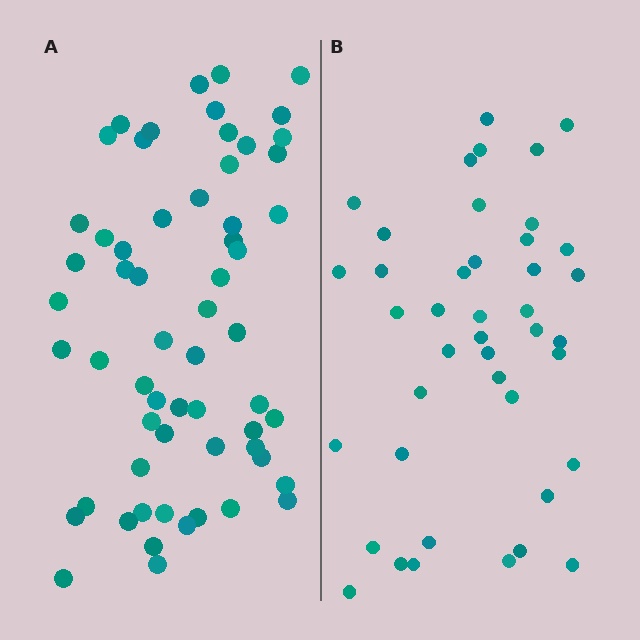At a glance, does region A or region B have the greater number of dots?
Region A (the left region) has more dots.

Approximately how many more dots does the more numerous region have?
Region A has approximately 20 more dots than region B.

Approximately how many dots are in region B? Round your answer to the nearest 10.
About 40 dots. (The exact count is 42, which rounds to 40.)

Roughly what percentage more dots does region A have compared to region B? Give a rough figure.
About 45% more.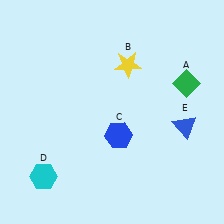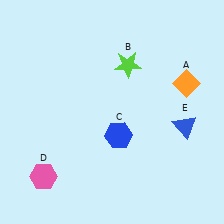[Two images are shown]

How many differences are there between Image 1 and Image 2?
There are 3 differences between the two images.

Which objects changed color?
A changed from green to orange. B changed from yellow to lime. D changed from cyan to pink.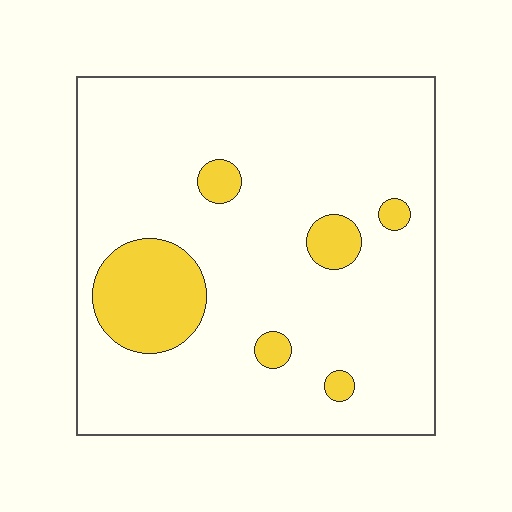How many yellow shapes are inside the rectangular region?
6.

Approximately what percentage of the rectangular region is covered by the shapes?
Approximately 15%.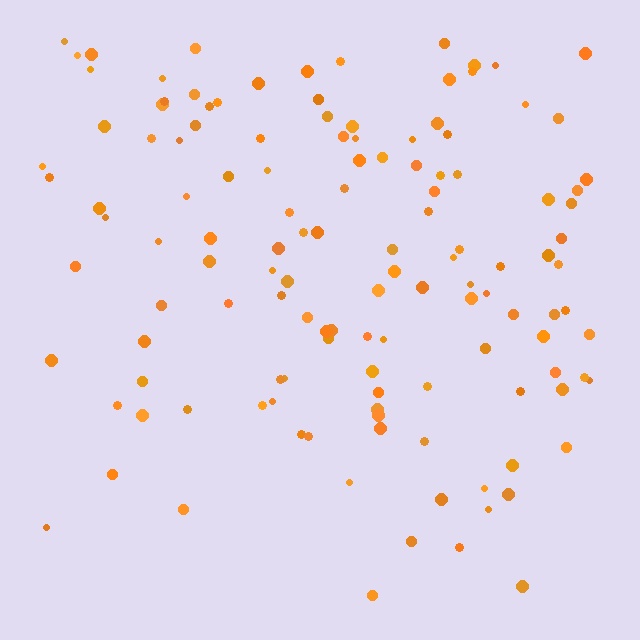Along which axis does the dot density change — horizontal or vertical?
Vertical.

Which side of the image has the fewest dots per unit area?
The bottom.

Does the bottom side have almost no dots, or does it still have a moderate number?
Still a moderate number, just noticeably fewer than the top.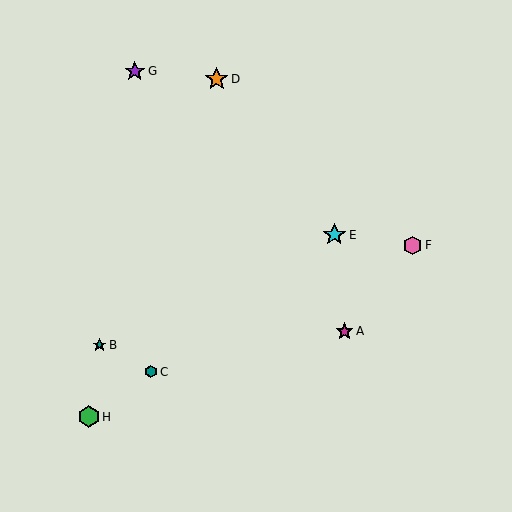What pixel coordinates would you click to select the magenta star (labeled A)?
Click at (344, 331) to select the magenta star A.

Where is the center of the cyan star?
The center of the cyan star is at (334, 235).